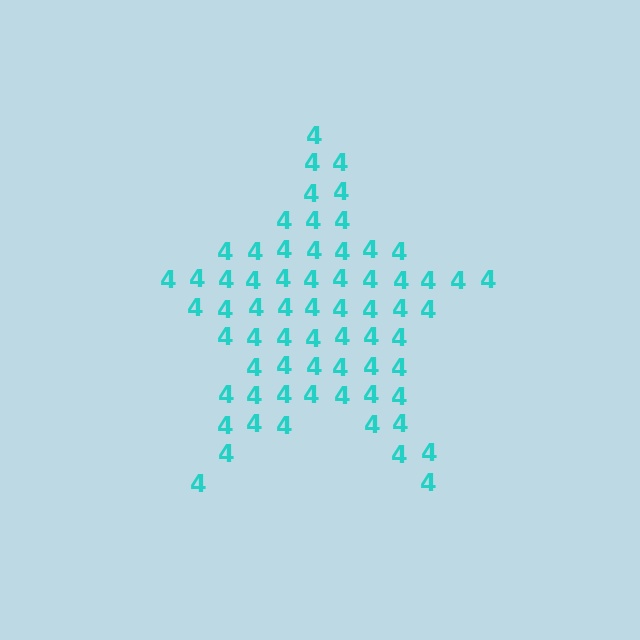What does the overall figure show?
The overall figure shows a star.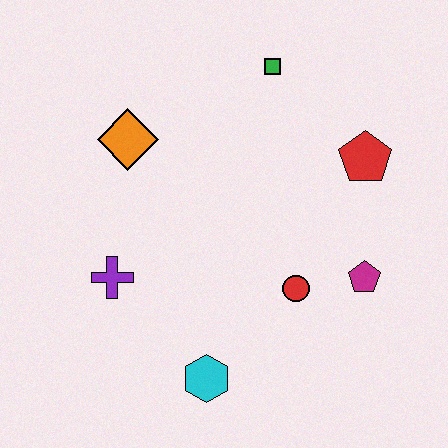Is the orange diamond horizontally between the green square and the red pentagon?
No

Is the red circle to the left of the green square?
No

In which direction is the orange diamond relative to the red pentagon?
The orange diamond is to the left of the red pentagon.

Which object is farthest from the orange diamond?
The magenta pentagon is farthest from the orange diamond.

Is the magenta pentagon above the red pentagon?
No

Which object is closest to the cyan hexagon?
The red circle is closest to the cyan hexagon.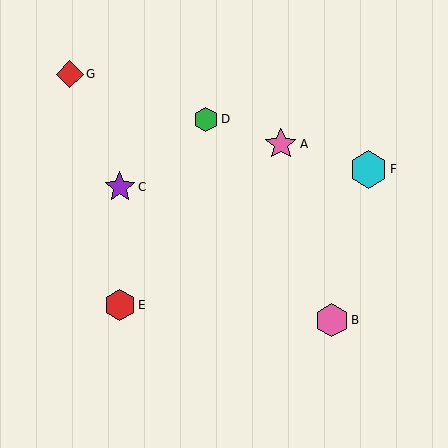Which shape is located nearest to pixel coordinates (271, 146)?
The pink star (labeled A) at (281, 144) is nearest to that location.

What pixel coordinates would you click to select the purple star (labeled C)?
Click at (120, 187) to select the purple star C.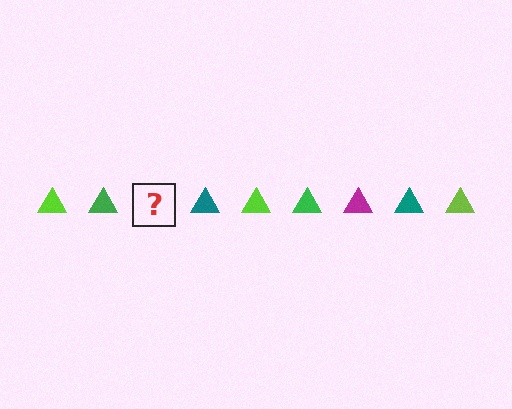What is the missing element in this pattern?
The missing element is a magenta triangle.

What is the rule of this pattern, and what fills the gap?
The rule is that the pattern cycles through lime, green, magenta, teal triangles. The gap should be filled with a magenta triangle.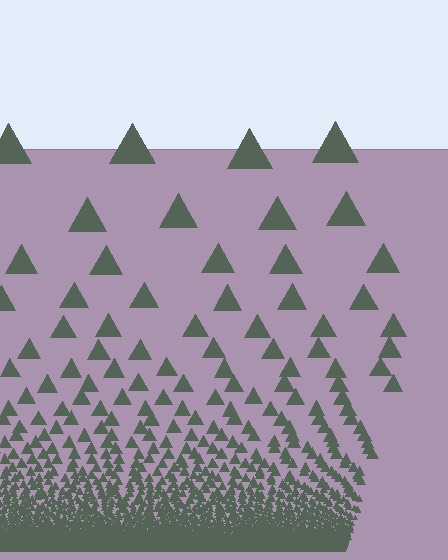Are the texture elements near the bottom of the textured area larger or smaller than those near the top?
Smaller. The gradient is inverted — elements near the bottom are smaller and denser.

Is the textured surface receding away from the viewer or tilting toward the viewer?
The surface appears to tilt toward the viewer. Texture elements get larger and sparser toward the top.